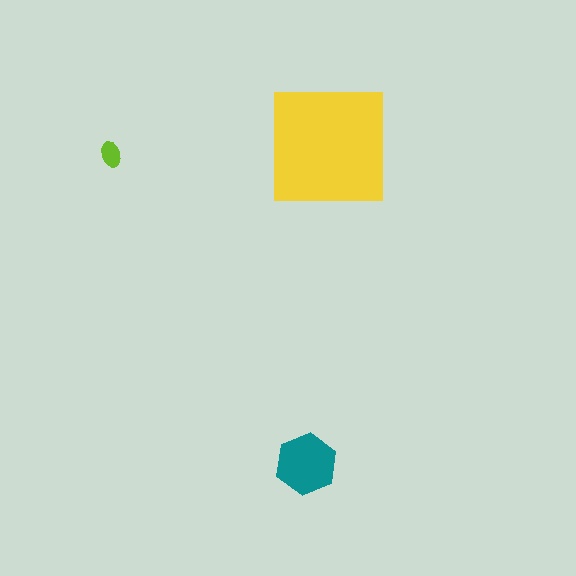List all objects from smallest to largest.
The lime ellipse, the teal hexagon, the yellow square.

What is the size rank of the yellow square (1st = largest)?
1st.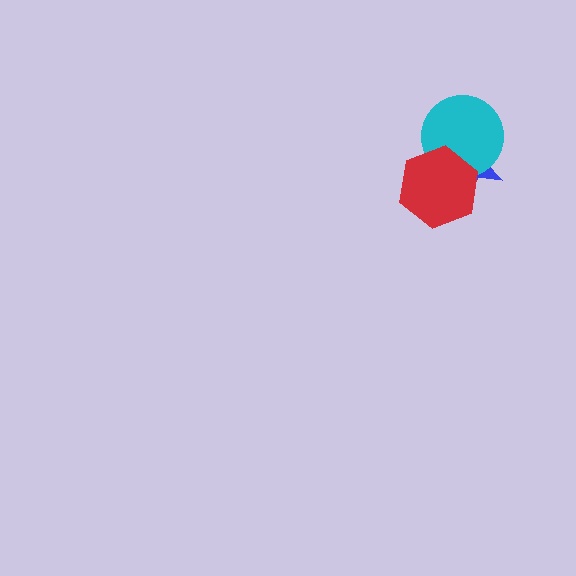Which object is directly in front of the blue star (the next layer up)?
The cyan circle is directly in front of the blue star.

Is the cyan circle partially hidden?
Yes, it is partially covered by another shape.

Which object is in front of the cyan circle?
The red hexagon is in front of the cyan circle.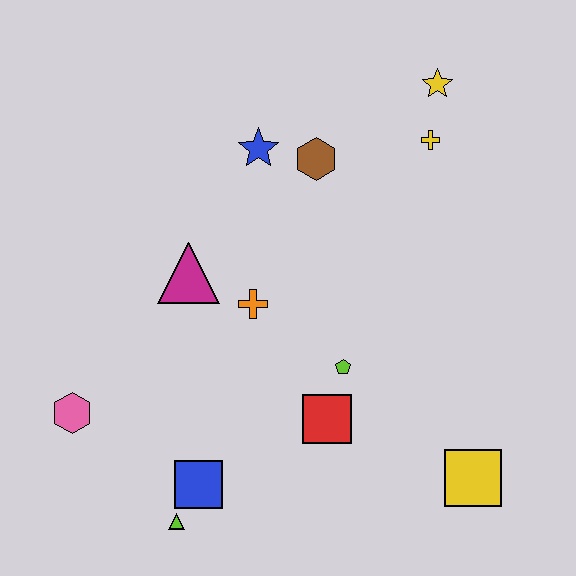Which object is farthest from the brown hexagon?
The lime triangle is farthest from the brown hexagon.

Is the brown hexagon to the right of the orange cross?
Yes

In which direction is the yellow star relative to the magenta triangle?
The yellow star is to the right of the magenta triangle.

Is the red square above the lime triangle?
Yes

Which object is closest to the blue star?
The brown hexagon is closest to the blue star.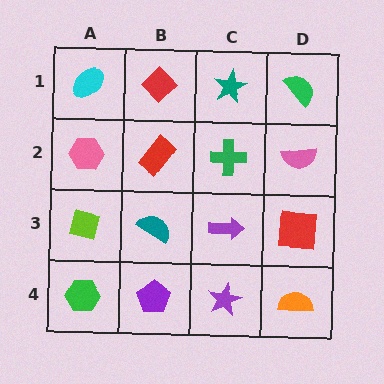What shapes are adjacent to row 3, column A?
A pink hexagon (row 2, column A), a green hexagon (row 4, column A), a teal semicircle (row 3, column B).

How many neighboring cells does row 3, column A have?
3.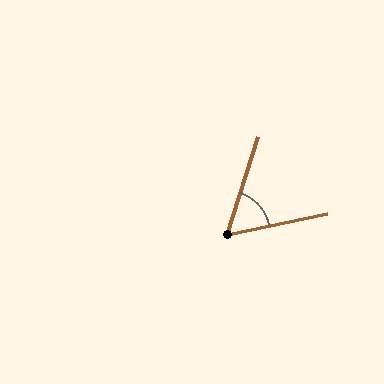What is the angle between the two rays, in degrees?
Approximately 61 degrees.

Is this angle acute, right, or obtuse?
It is acute.